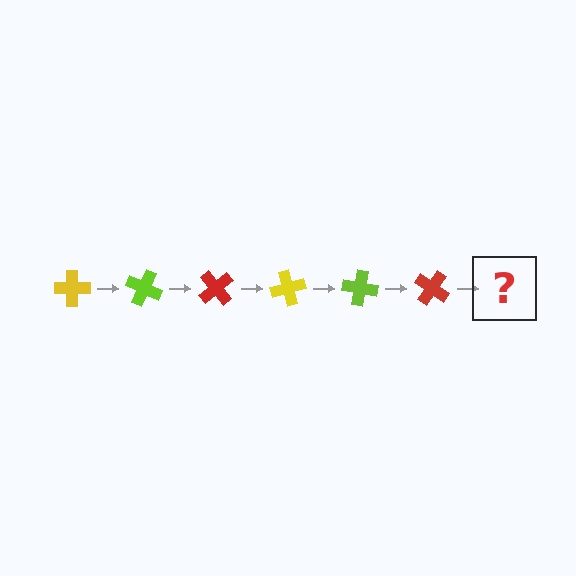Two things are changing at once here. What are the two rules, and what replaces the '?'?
The two rules are that it rotates 25 degrees each step and the color cycles through yellow, lime, and red. The '?' should be a yellow cross, rotated 150 degrees from the start.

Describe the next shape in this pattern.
It should be a yellow cross, rotated 150 degrees from the start.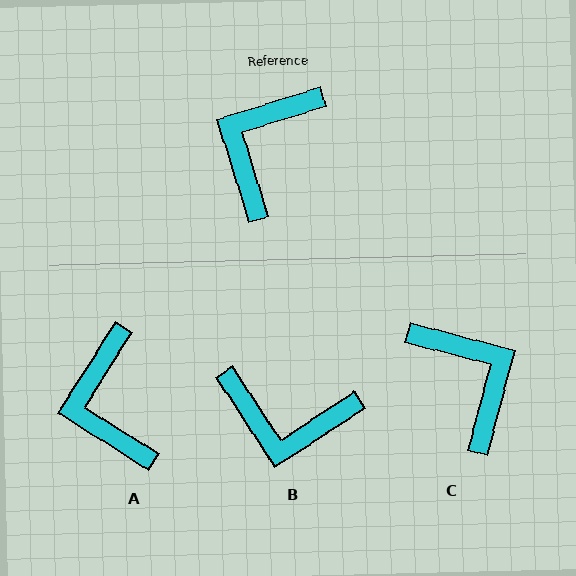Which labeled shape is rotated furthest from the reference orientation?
C, about 122 degrees away.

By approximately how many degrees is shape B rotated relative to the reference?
Approximately 106 degrees counter-clockwise.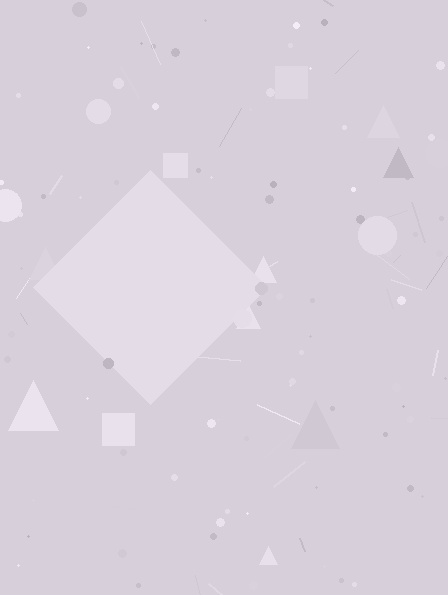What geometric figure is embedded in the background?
A diamond is embedded in the background.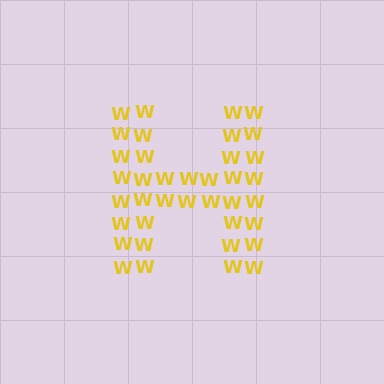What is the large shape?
The large shape is the letter H.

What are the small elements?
The small elements are letter W's.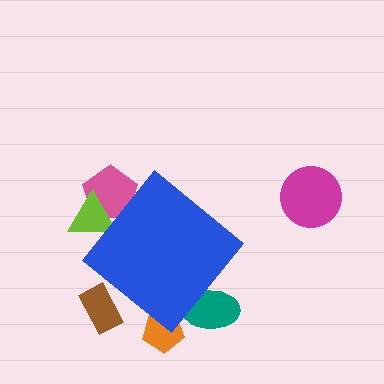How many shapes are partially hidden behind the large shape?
5 shapes are partially hidden.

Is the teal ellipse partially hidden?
Yes, the teal ellipse is partially hidden behind the blue diamond.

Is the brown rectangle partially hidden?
Yes, the brown rectangle is partially hidden behind the blue diamond.